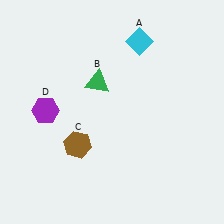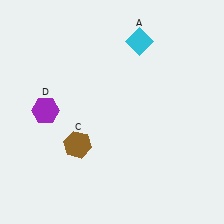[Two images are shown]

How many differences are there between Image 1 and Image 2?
There is 1 difference between the two images.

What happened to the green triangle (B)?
The green triangle (B) was removed in Image 2. It was in the top-left area of Image 1.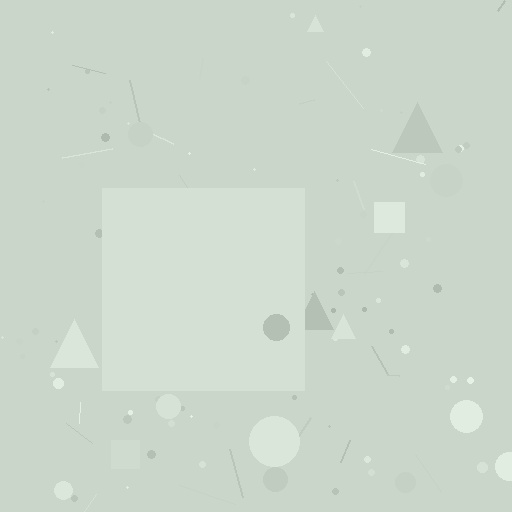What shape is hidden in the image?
A square is hidden in the image.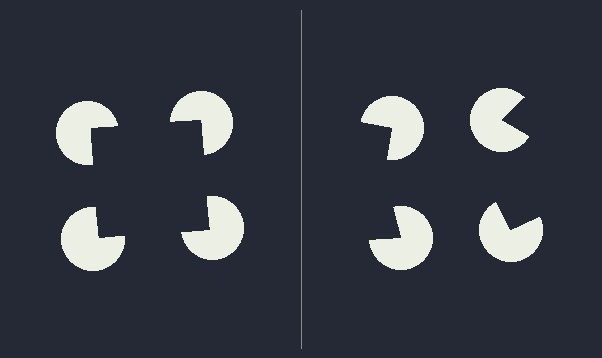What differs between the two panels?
The pac-man discs are positioned identically on both sides; only the wedge orientations differ. On the left they align to a square; on the right they are misaligned.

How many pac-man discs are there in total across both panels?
8 — 4 on each side.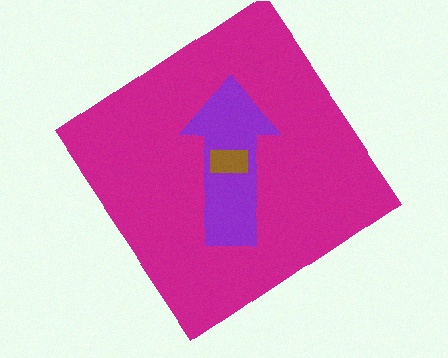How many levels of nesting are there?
3.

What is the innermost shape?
The brown rectangle.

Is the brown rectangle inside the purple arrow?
Yes.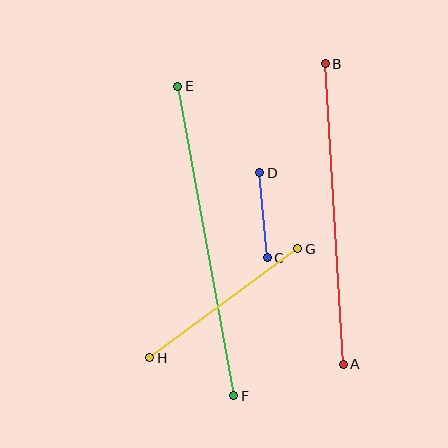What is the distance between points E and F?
The distance is approximately 314 pixels.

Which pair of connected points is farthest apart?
Points E and F are farthest apart.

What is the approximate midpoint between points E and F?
The midpoint is at approximately (206, 241) pixels.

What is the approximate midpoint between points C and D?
The midpoint is at approximately (264, 215) pixels.